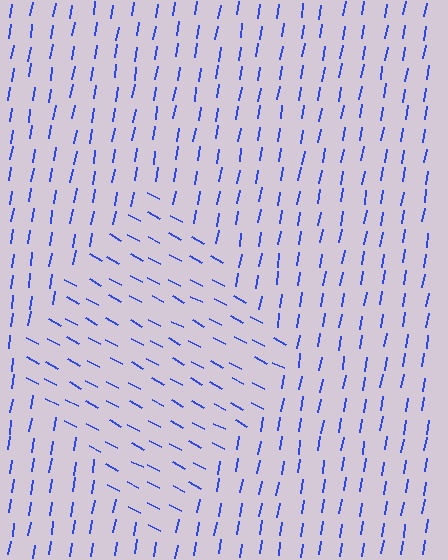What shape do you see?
I see a diamond.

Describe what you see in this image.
The image is filled with small blue line segments. A diamond region in the image has lines oriented differently from the surrounding lines, creating a visible texture boundary.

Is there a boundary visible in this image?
Yes, there is a texture boundary formed by a change in line orientation.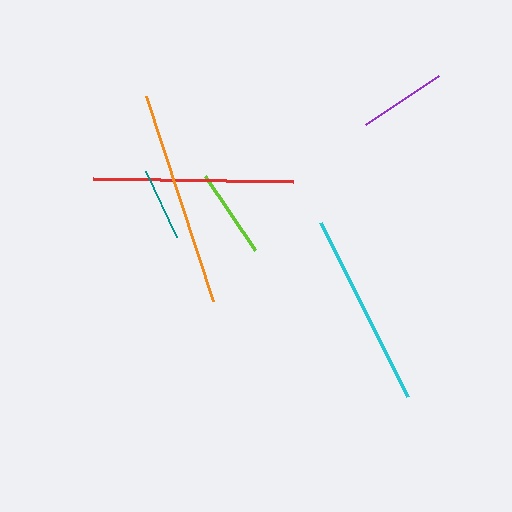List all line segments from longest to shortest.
From longest to shortest: orange, red, cyan, lime, purple, teal.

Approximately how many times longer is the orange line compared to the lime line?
The orange line is approximately 2.4 times the length of the lime line.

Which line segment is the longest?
The orange line is the longest at approximately 216 pixels.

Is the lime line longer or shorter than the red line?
The red line is longer than the lime line.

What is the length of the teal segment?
The teal segment is approximately 73 pixels long.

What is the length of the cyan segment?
The cyan segment is approximately 194 pixels long.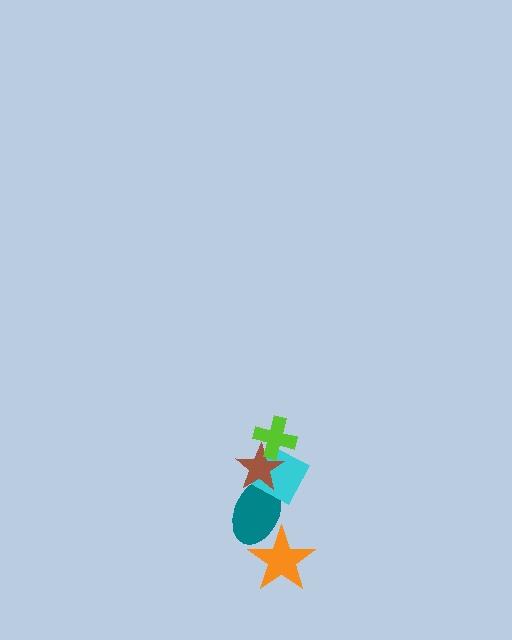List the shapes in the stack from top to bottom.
From top to bottom: the lime cross, the brown star, the cyan diamond, the teal ellipse, the orange star.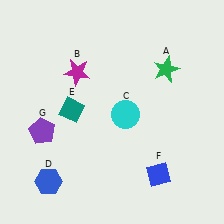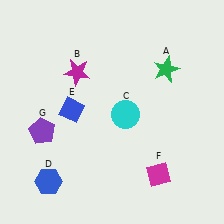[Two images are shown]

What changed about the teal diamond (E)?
In Image 1, E is teal. In Image 2, it changed to blue.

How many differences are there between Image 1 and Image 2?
There are 2 differences between the two images.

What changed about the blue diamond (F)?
In Image 1, F is blue. In Image 2, it changed to magenta.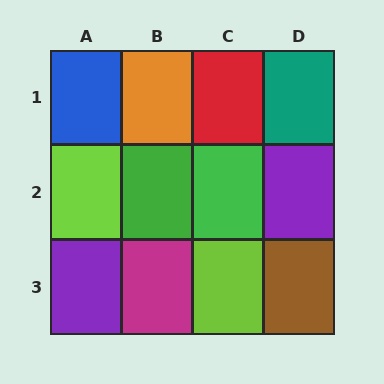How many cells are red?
1 cell is red.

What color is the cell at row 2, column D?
Purple.